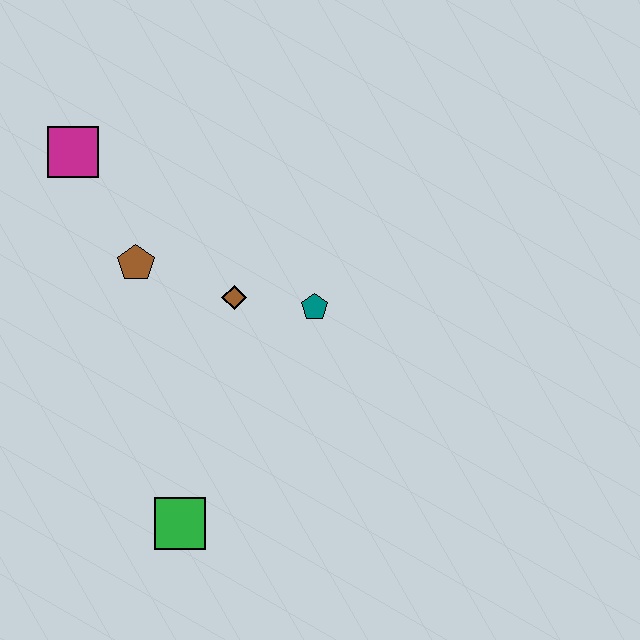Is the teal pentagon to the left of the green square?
No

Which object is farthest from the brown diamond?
The green square is farthest from the brown diamond.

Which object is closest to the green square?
The brown diamond is closest to the green square.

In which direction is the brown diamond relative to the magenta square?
The brown diamond is to the right of the magenta square.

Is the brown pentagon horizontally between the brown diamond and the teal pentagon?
No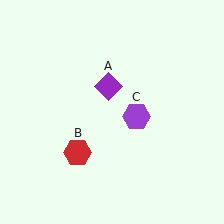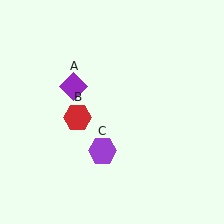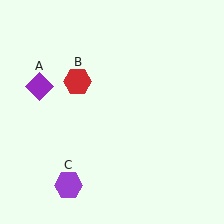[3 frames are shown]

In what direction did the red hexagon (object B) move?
The red hexagon (object B) moved up.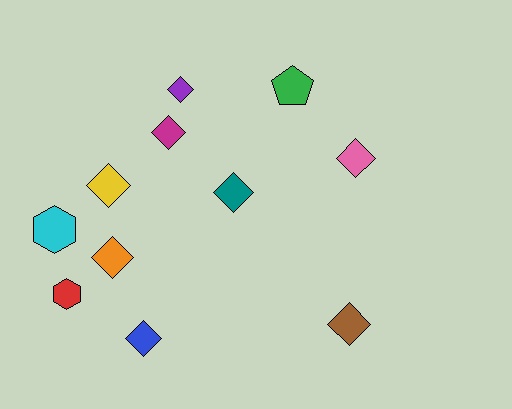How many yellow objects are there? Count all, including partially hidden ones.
There is 1 yellow object.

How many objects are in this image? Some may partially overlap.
There are 11 objects.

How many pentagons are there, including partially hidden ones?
There is 1 pentagon.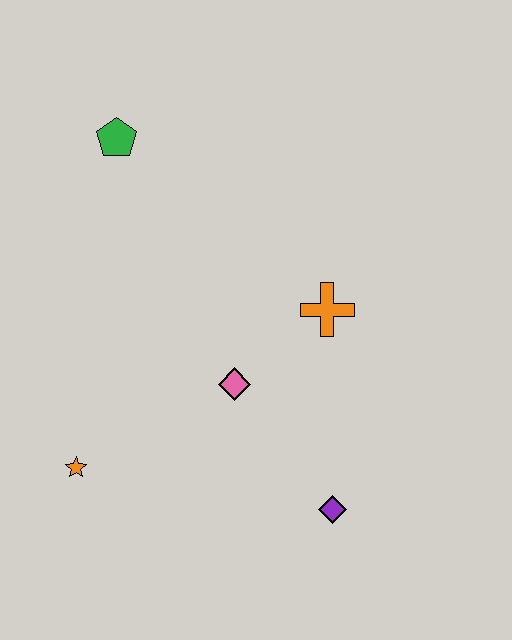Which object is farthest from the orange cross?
The orange star is farthest from the orange cross.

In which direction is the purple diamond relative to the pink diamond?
The purple diamond is below the pink diamond.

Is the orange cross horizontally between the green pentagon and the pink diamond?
No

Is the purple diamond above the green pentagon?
No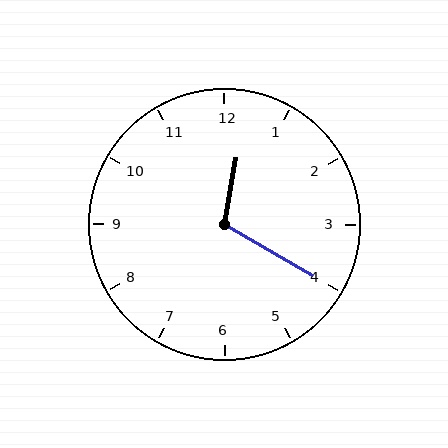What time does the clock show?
12:20.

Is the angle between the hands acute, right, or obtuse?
It is obtuse.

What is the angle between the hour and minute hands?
Approximately 110 degrees.